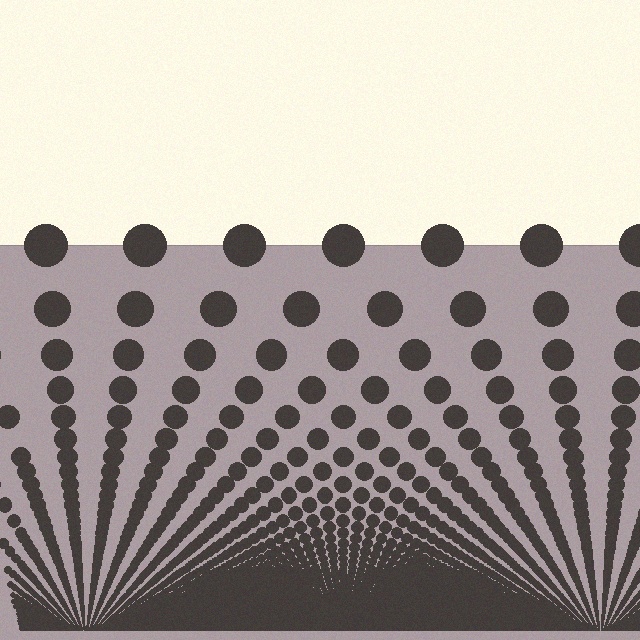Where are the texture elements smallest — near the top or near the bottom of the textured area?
Near the bottom.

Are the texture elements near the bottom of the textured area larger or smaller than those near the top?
Smaller. The gradient is inverted — elements near the bottom are smaller and denser.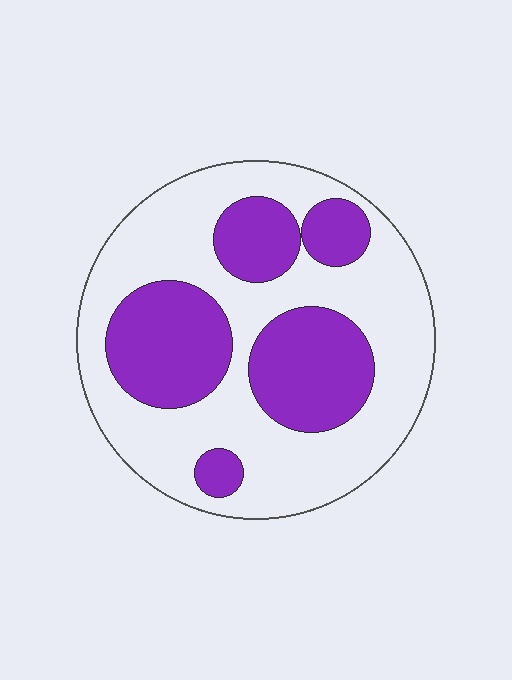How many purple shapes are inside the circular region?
5.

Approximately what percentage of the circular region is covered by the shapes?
Approximately 35%.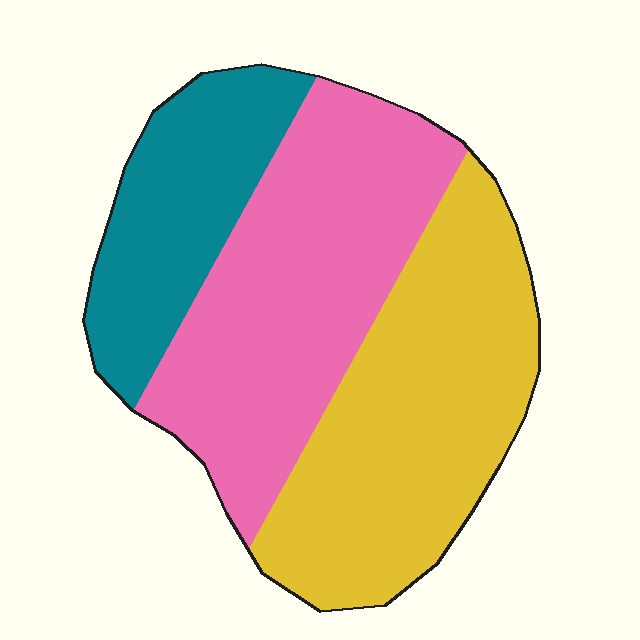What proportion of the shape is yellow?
Yellow takes up about two fifths (2/5) of the shape.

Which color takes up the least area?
Teal, at roughly 20%.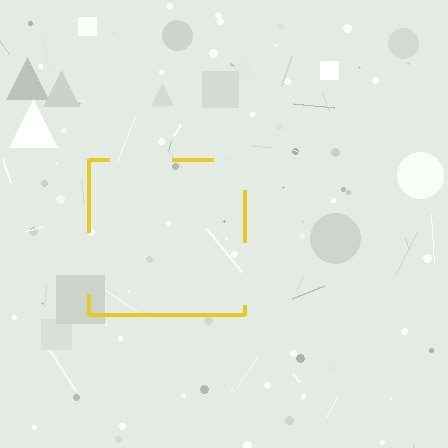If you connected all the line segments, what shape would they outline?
They would outline a square.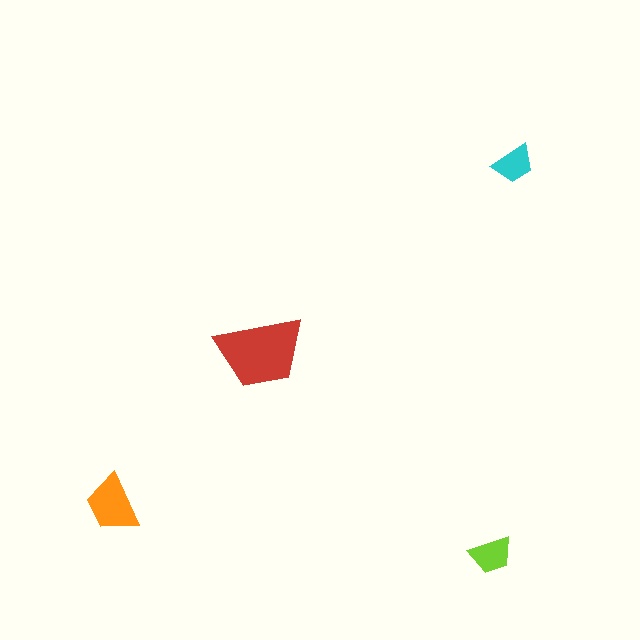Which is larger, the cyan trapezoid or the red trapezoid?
The red one.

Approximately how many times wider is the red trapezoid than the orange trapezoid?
About 1.5 times wider.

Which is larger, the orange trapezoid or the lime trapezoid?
The orange one.